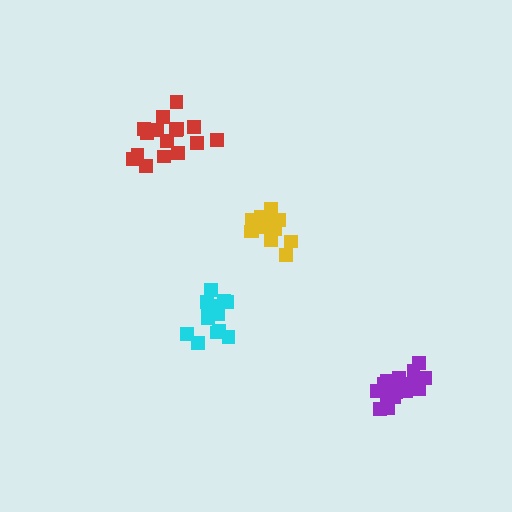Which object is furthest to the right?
The purple cluster is rightmost.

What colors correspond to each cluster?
The clusters are colored: yellow, cyan, red, purple.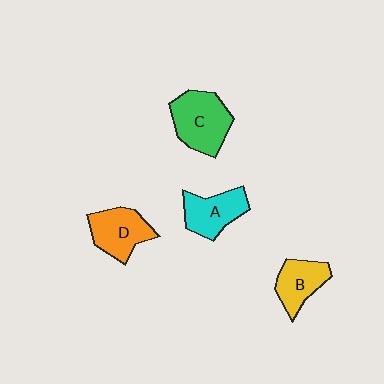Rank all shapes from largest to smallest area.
From largest to smallest: C (green), D (orange), A (cyan), B (yellow).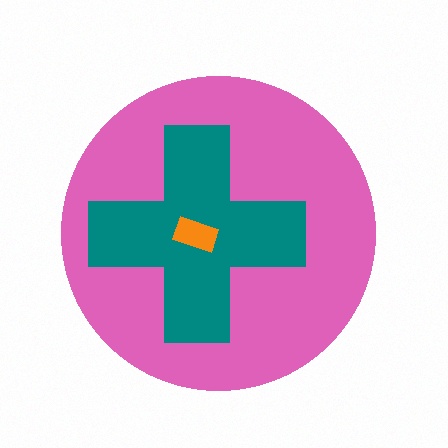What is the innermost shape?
The orange rectangle.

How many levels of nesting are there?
3.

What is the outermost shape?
The pink circle.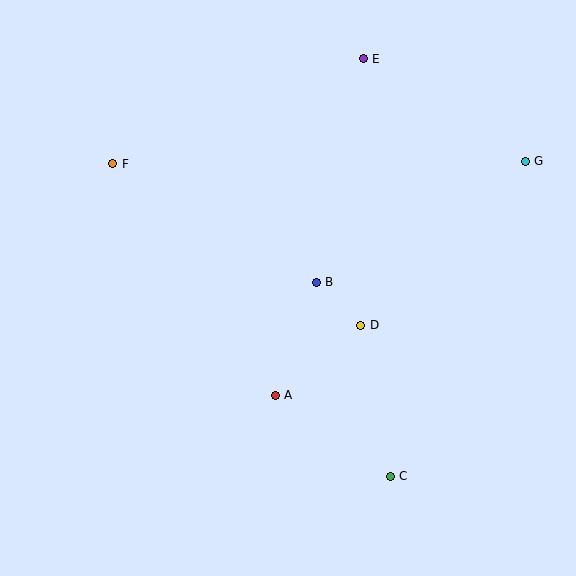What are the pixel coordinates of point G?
Point G is at (525, 161).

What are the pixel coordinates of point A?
Point A is at (275, 395).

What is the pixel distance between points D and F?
The distance between D and F is 296 pixels.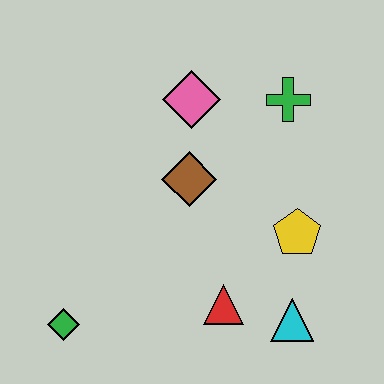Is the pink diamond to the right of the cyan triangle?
No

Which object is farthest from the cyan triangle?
The pink diamond is farthest from the cyan triangle.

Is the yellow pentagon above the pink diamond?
No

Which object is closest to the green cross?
The pink diamond is closest to the green cross.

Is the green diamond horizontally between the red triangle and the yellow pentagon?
No